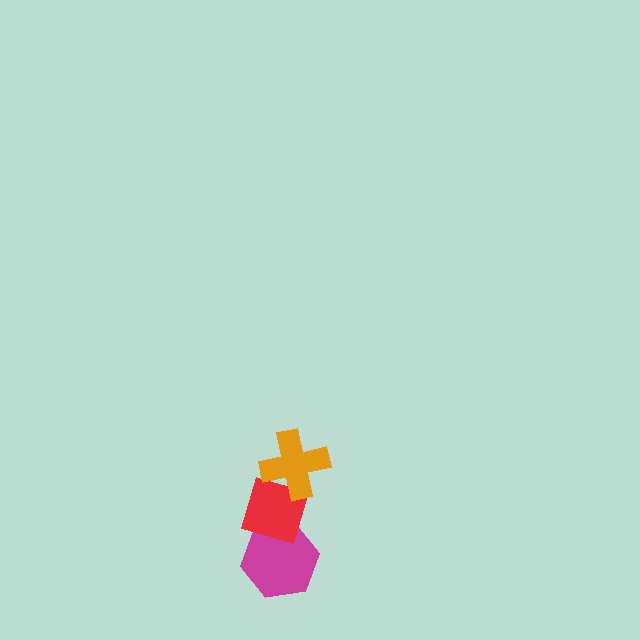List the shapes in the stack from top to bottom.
From top to bottom: the orange cross, the red diamond, the magenta hexagon.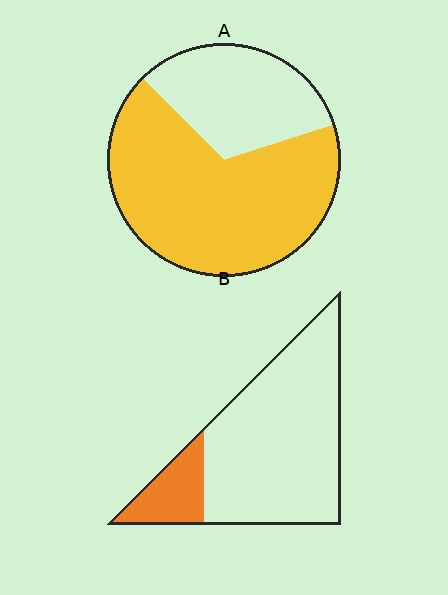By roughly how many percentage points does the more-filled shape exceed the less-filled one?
By roughly 50 percentage points (A over B).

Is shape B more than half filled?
No.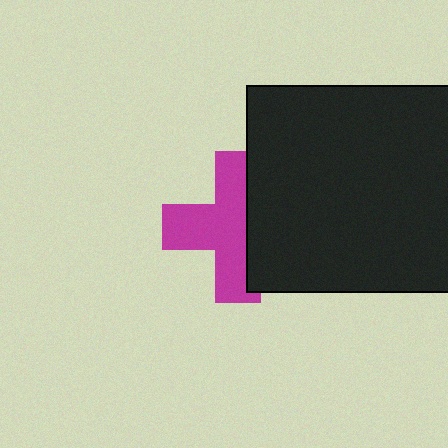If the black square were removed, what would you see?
You would see the complete magenta cross.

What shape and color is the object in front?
The object in front is a black square.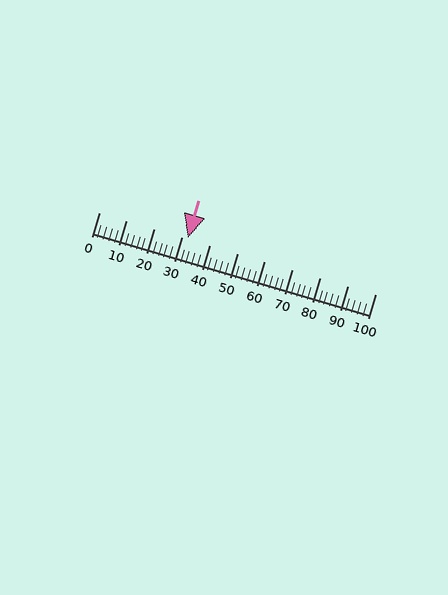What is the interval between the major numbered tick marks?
The major tick marks are spaced 10 units apart.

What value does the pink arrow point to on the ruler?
The pink arrow points to approximately 32.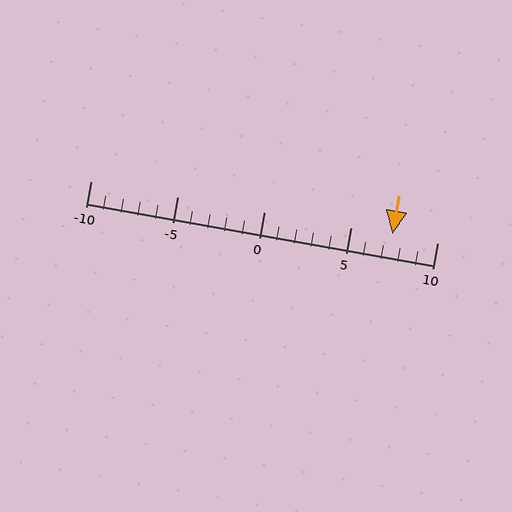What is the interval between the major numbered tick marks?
The major tick marks are spaced 5 units apart.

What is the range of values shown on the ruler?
The ruler shows values from -10 to 10.